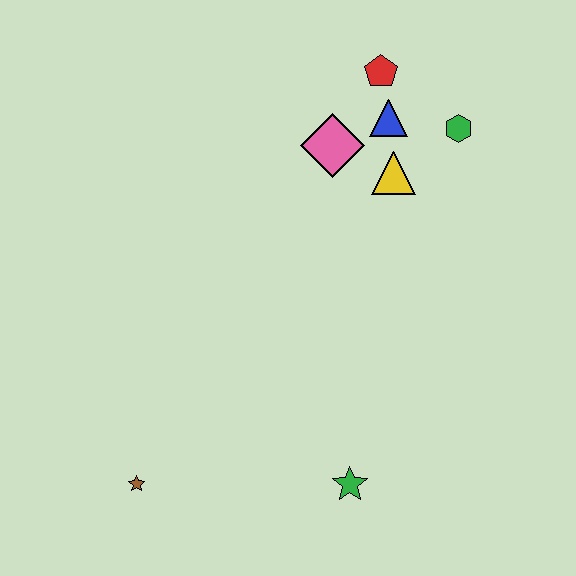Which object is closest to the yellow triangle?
The blue triangle is closest to the yellow triangle.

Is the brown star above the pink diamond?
No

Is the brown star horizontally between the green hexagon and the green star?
No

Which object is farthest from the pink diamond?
The brown star is farthest from the pink diamond.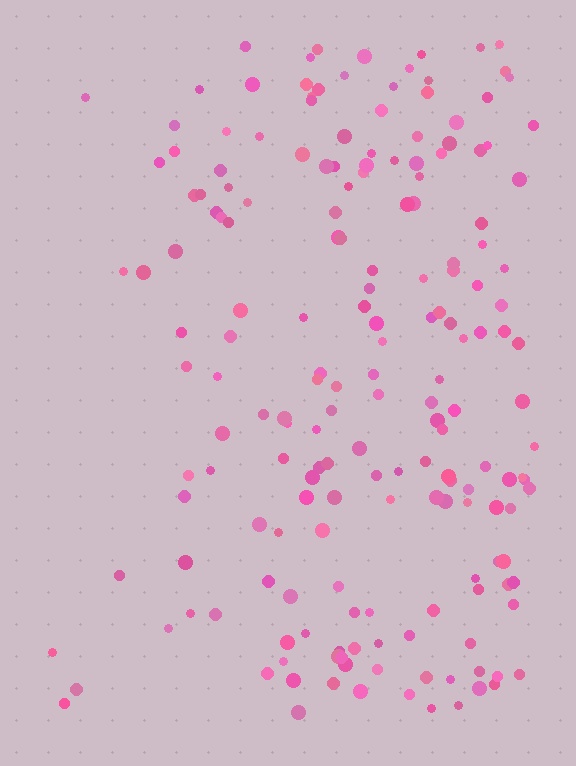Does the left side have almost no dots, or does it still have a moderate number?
Still a moderate number, just noticeably fewer than the right.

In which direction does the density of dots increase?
From left to right, with the right side densest.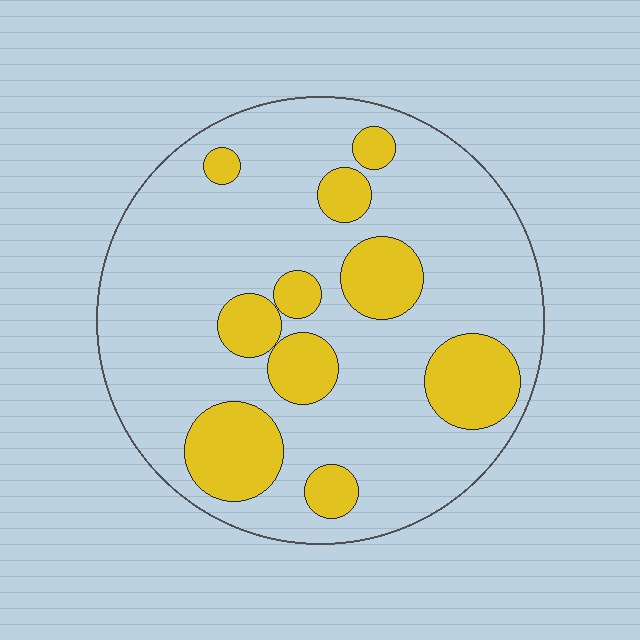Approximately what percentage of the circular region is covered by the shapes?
Approximately 25%.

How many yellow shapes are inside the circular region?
10.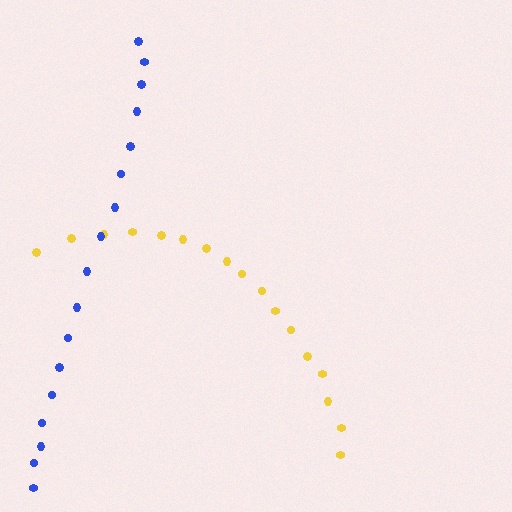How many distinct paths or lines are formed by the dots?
There are 2 distinct paths.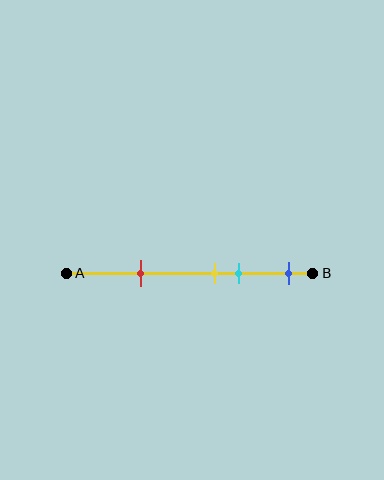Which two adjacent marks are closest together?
The yellow and cyan marks are the closest adjacent pair.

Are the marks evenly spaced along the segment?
No, the marks are not evenly spaced.